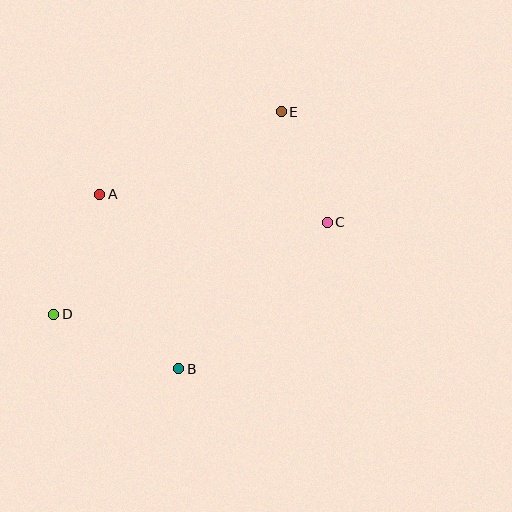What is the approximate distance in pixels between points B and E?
The distance between B and E is approximately 276 pixels.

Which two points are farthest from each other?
Points D and E are farthest from each other.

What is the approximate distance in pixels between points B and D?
The distance between B and D is approximately 136 pixels.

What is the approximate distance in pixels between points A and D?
The distance between A and D is approximately 129 pixels.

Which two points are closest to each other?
Points C and E are closest to each other.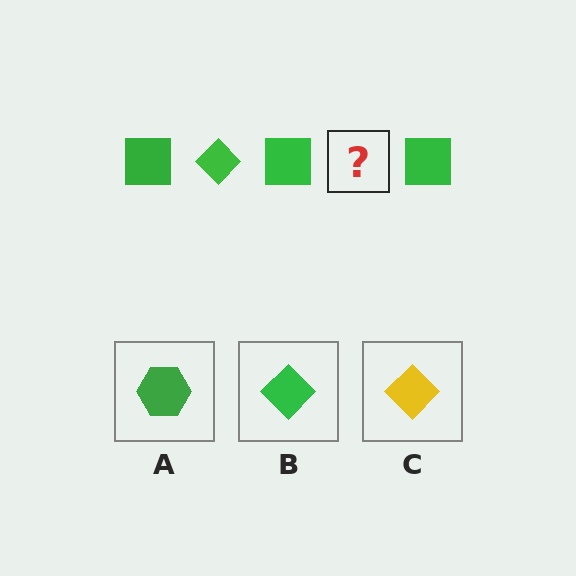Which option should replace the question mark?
Option B.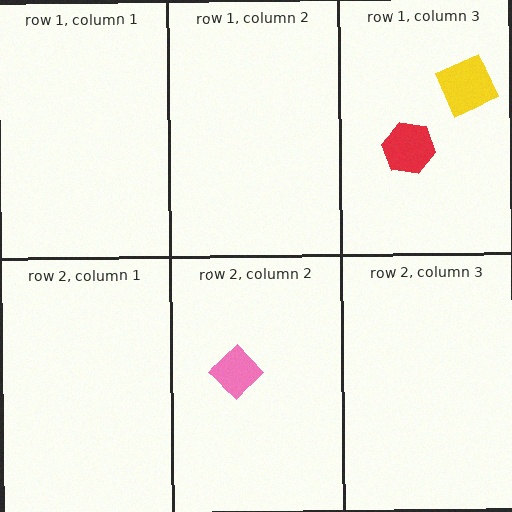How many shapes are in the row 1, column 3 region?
2.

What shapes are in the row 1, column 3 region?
The yellow square, the red hexagon.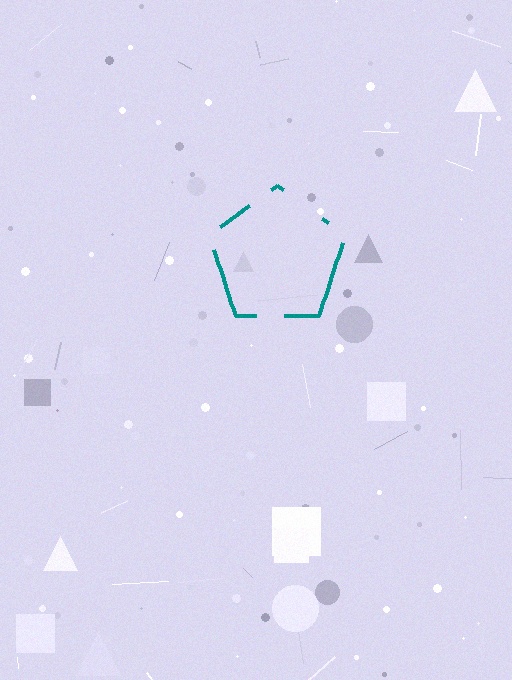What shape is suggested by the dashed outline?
The dashed outline suggests a pentagon.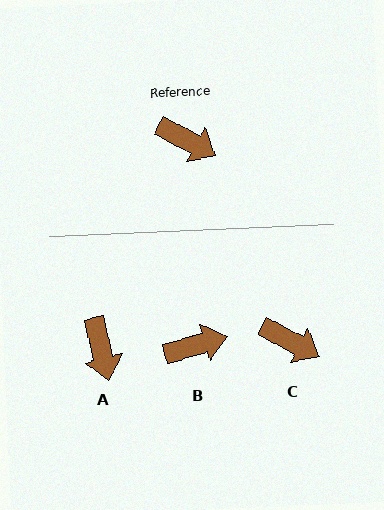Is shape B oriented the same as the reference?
No, it is off by about 44 degrees.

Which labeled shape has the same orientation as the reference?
C.